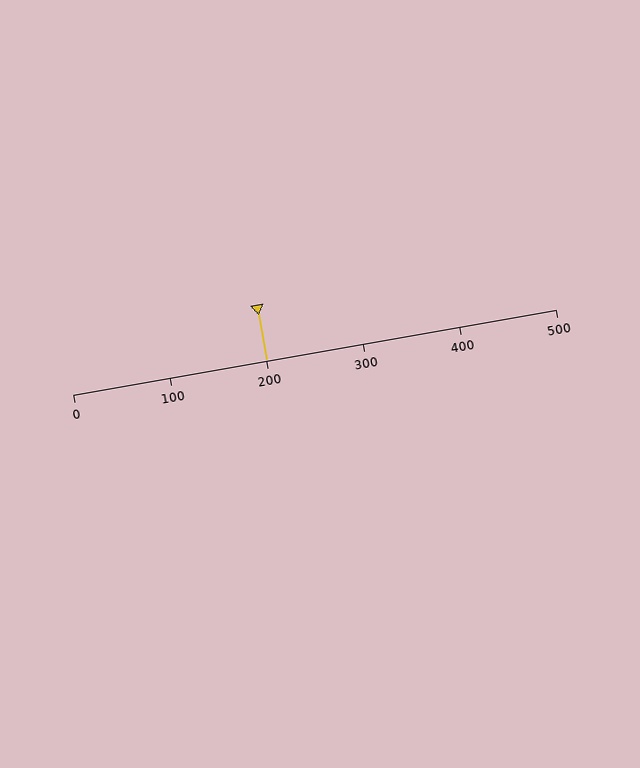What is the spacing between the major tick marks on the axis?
The major ticks are spaced 100 apart.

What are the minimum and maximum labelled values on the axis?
The axis runs from 0 to 500.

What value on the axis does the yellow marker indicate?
The marker indicates approximately 200.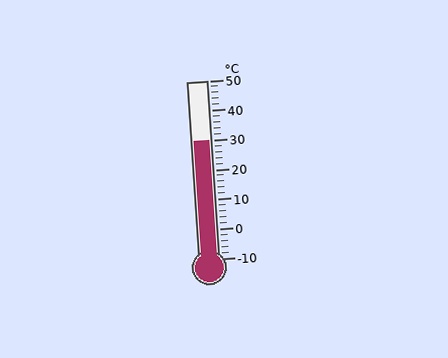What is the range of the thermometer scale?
The thermometer scale ranges from -10°C to 50°C.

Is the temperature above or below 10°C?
The temperature is above 10°C.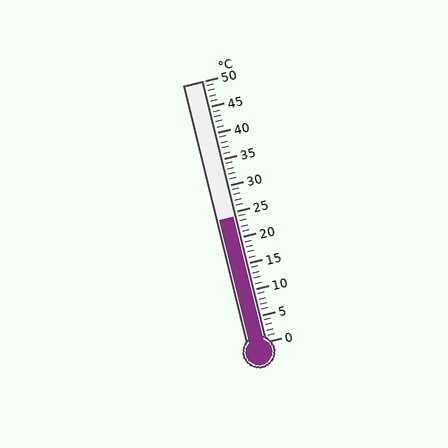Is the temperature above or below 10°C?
The temperature is above 10°C.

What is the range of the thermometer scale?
The thermometer scale ranges from 0°C to 50°C.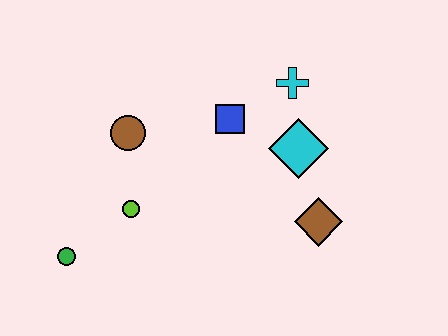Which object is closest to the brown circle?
The lime circle is closest to the brown circle.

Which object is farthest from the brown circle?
The brown diamond is farthest from the brown circle.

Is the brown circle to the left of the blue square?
Yes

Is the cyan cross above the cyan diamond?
Yes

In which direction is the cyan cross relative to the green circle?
The cyan cross is to the right of the green circle.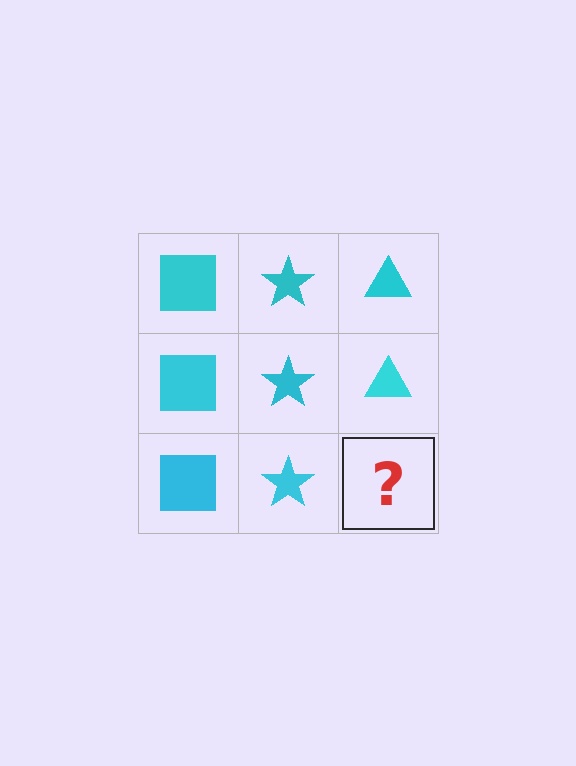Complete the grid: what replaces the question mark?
The question mark should be replaced with a cyan triangle.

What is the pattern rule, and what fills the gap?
The rule is that each column has a consistent shape. The gap should be filled with a cyan triangle.